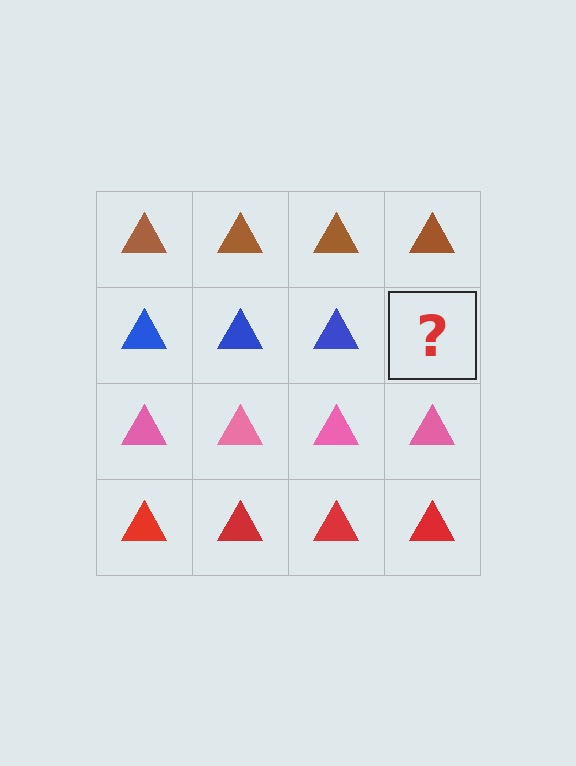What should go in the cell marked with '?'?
The missing cell should contain a blue triangle.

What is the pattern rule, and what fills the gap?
The rule is that each row has a consistent color. The gap should be filled with a blue triangle.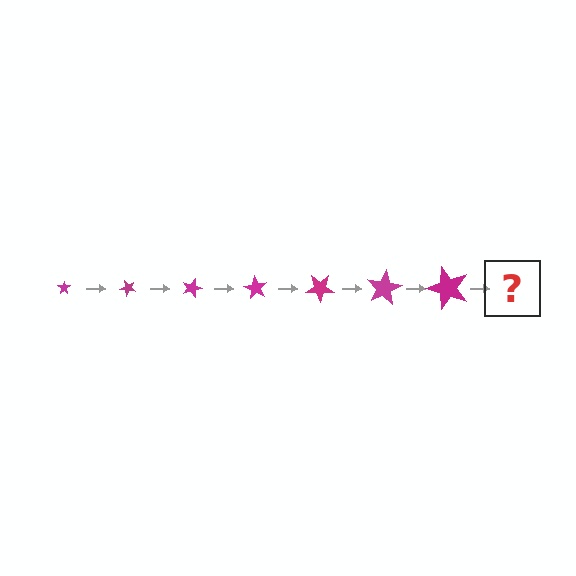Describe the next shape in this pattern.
It should be a star, larger than the previous one and rotated 315 degrees from the start.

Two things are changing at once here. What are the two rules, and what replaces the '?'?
The two rules are that the star grows larger each step and it rotates 45 degrees each step. The '?' should be a star, larger than the previous one and rotated 315 degrees from the start.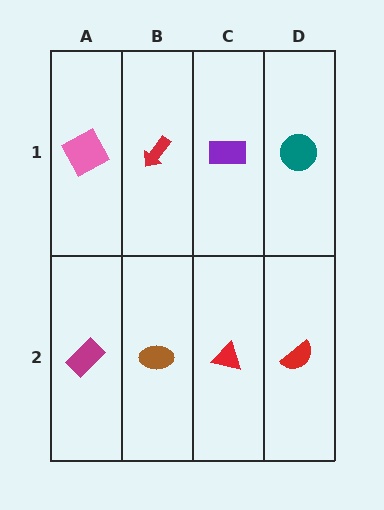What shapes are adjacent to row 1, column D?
A red semicircle (row 2, column D), a purple rectangle (row 1, column C).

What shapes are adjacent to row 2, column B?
A red arrow (row 1, column B), a magenta rectangle (row 2, column A), a red triangle (row 2, column C).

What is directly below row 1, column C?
A red triangle.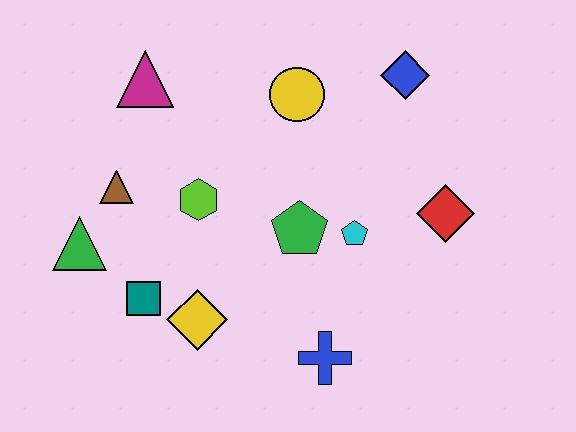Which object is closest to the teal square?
The yellow diamond is closest to the teal square.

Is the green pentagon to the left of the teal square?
No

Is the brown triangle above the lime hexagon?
Yes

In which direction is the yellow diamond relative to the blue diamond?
The yellow diamond is below the blue diamond.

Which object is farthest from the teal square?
The blue diamond is farthest from the teal square.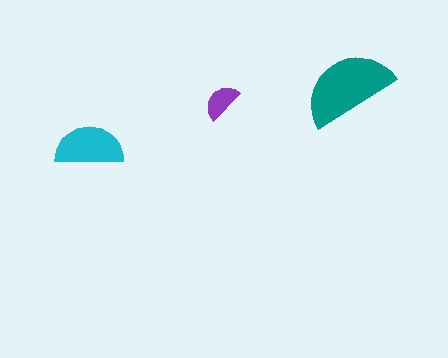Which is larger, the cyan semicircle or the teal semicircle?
The teal one.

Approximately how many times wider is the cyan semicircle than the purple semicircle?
About 2 times wider.